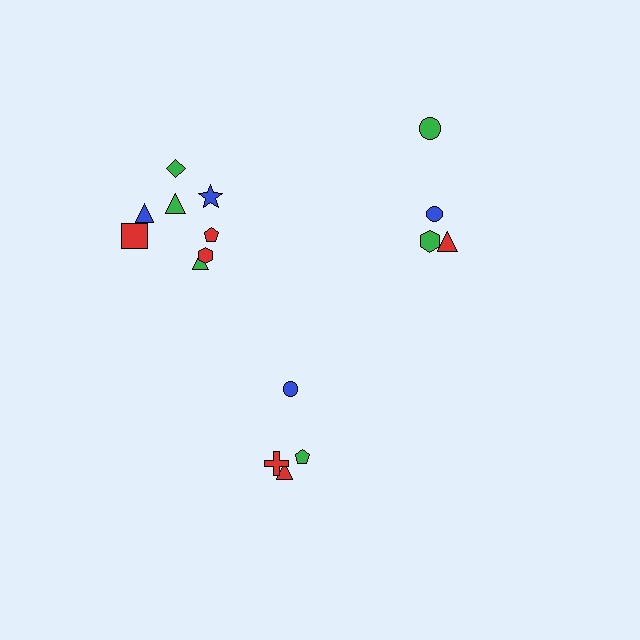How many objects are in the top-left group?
There are 8 objects.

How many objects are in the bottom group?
There are 4 objects.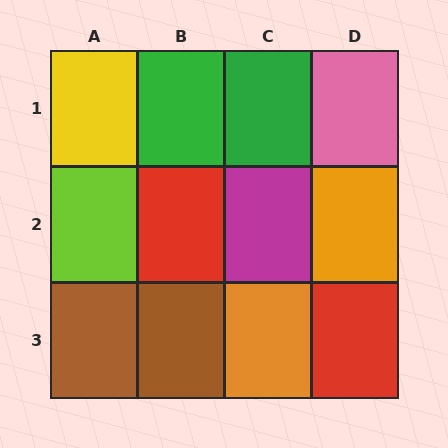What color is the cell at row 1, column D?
Pink.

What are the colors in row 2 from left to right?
Lime, red, magenta, orange.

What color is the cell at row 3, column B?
Brown.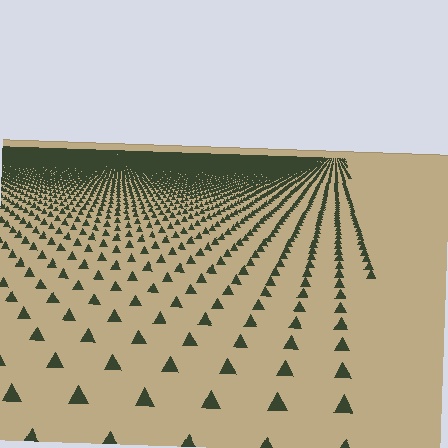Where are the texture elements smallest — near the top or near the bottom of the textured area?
Near the top.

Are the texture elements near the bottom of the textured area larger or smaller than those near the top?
Larger. Near the bottom, elements are closer to the viewer and appear at a bigger on-screen size.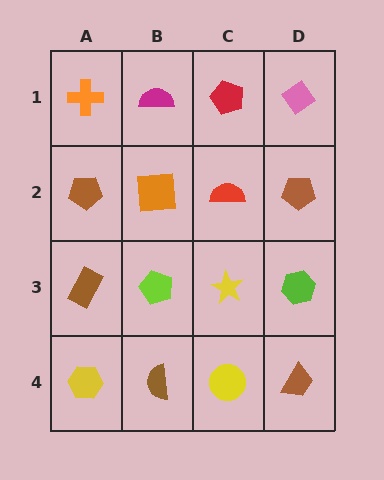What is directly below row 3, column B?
A brown semicircle.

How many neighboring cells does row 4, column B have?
3.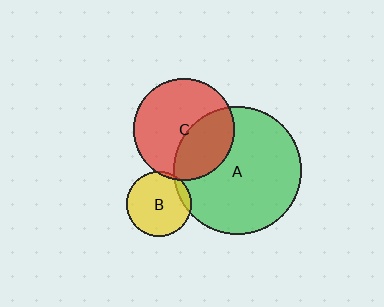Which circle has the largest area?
Circle A (green).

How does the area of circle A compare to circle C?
Approximately 1.6 times.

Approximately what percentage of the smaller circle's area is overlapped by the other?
Approximately 35%.